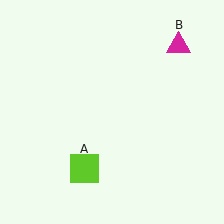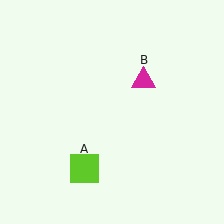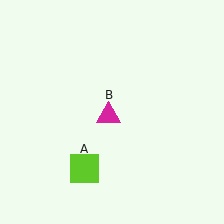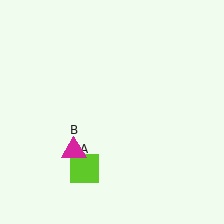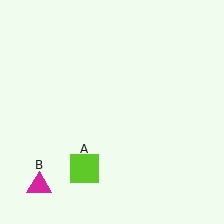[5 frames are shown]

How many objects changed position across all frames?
1 object changed position: magenta triangle (object B).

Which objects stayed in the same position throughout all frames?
Lime square (object A) remained stationary.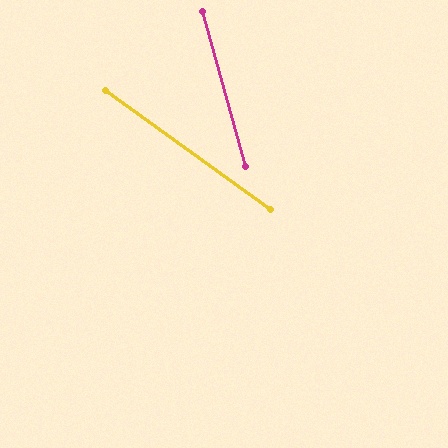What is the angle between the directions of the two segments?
Approximately 38 degrees.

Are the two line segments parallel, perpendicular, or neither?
Neither parallel nor perpendicular — they differ by about 38°.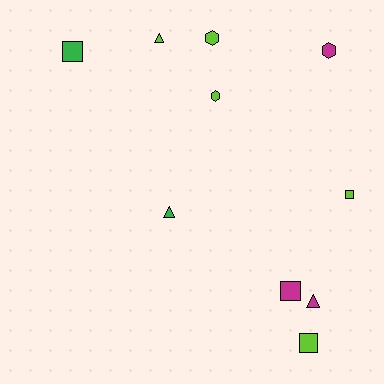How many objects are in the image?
There are 10 objects.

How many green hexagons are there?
There are no green hexagons.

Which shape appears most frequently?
Square, with 4 objects.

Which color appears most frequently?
Lime, with 5 objects.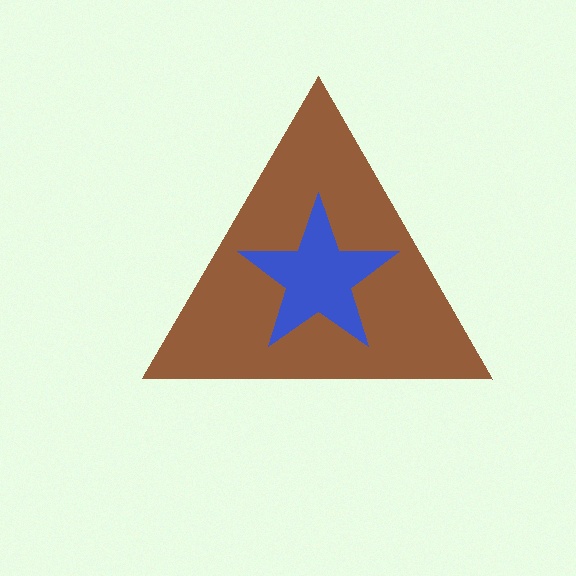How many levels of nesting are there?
2.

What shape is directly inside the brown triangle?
The blue star.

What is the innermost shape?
The blue star.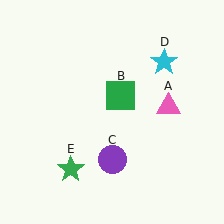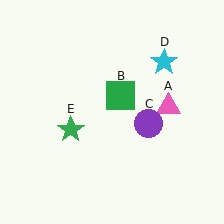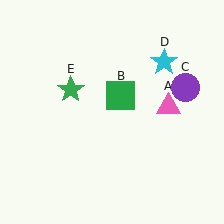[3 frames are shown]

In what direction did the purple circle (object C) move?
The purple circle (object C) moved up and to the right.